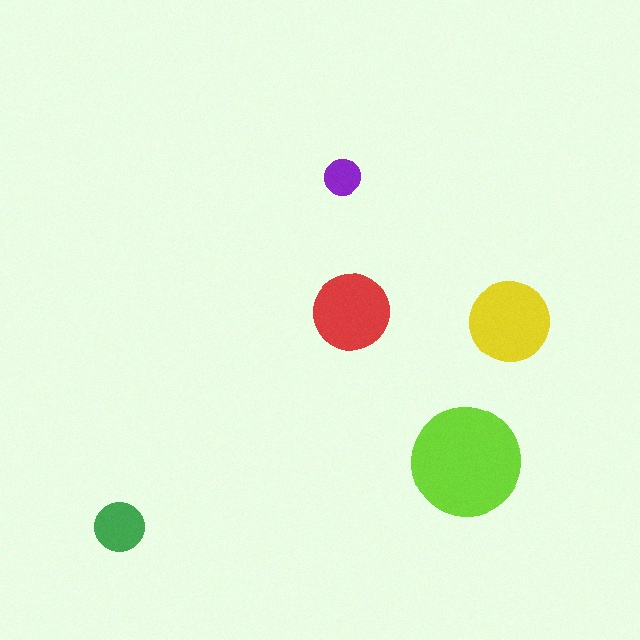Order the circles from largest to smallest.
the lime one, the yellow one, the red one, the green one, the purple one.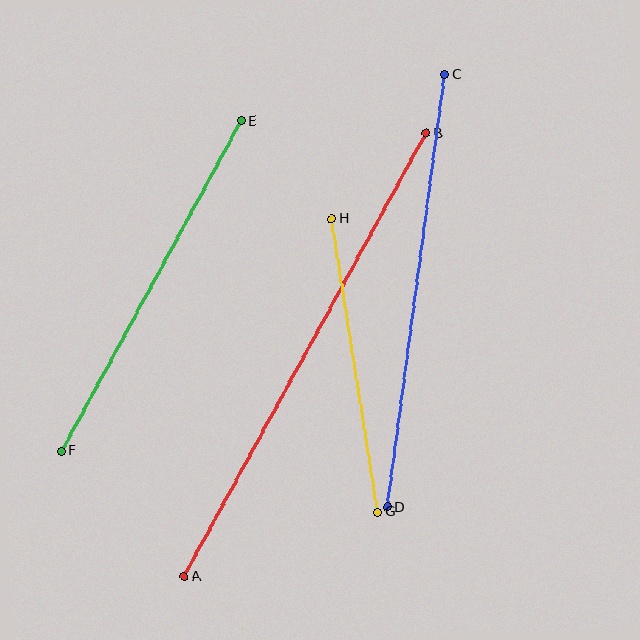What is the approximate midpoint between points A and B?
The midpoint is at approximately (305, 355) pixels.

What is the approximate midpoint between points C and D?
The midpoint is at approximately (416, 291) pixels.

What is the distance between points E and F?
The distance is approximately 376 pixels.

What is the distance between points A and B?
The distance is approximately 505 pixels.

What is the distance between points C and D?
The distance is approximately 437 pixels.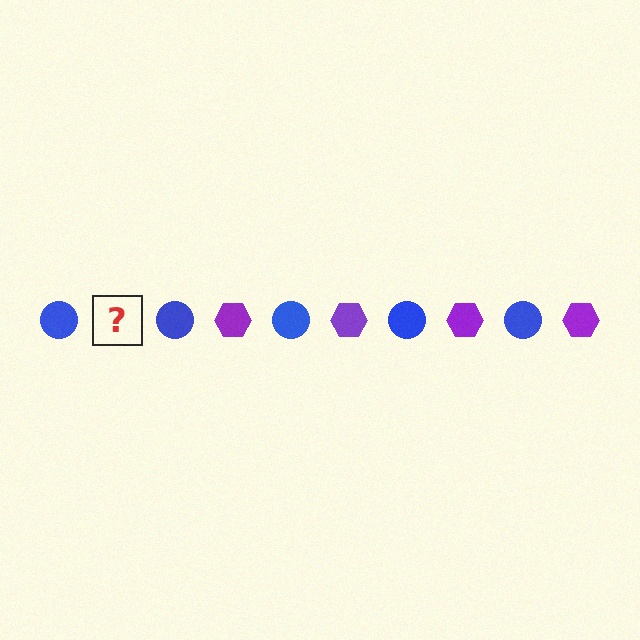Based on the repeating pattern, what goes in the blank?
The blank should be a purple hexagon.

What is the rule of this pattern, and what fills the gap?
The rule is that the pattern alternates between blue circle and purple hexagon. The gap should be filled with a purple hexagon.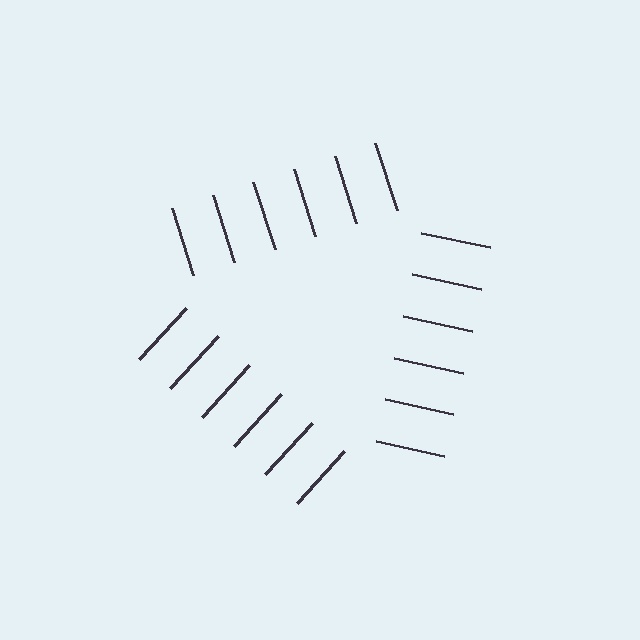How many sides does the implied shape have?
3 sides — the line-ends trace a triangle.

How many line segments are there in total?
18 — 6 along each of the 3 edges.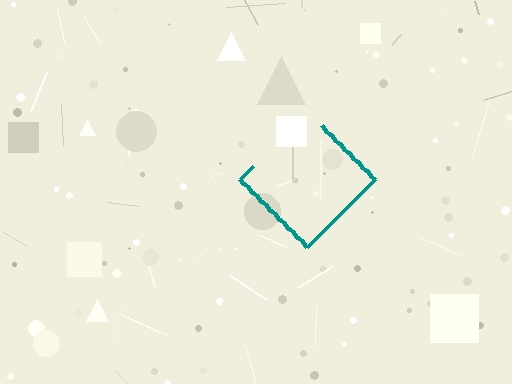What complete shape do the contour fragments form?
The contour fragments form a diamond.